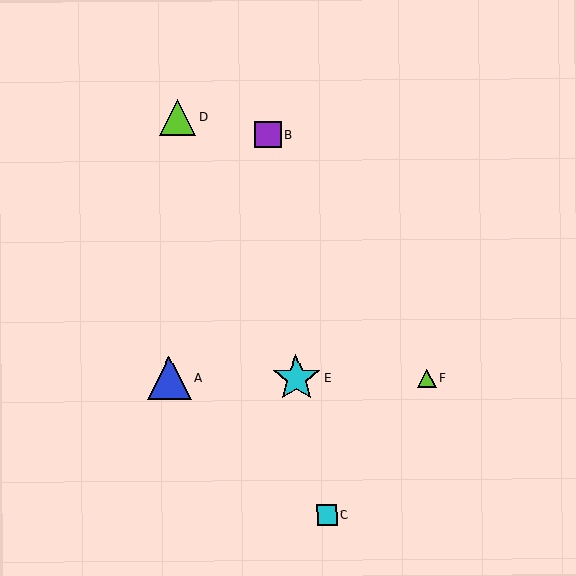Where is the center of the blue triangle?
The center of the blue triangle is at (169, 378).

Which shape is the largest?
The cyan star (labeled E) is the largest.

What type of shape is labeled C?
Shape C is a cyan square.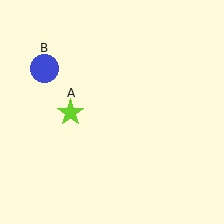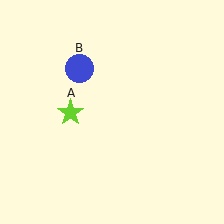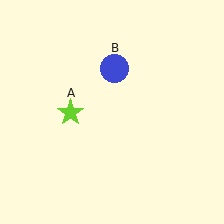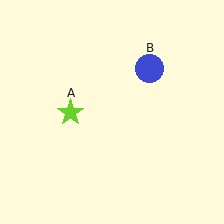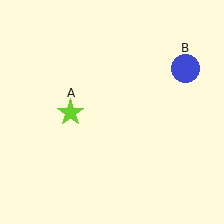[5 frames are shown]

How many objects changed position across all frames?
1 object changed position: blue circle (object B).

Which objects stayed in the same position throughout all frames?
Lime star (object A) remained stationary.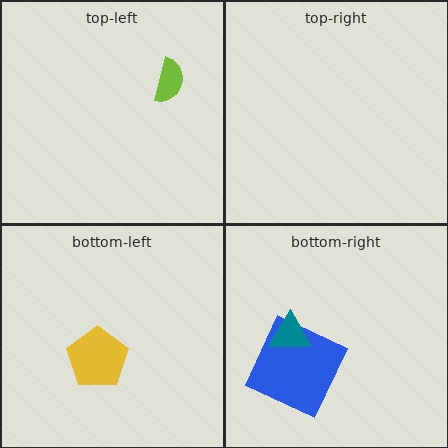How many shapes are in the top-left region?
1.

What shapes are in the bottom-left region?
The yellow pentagon.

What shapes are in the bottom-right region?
The blue square, the teal triangle.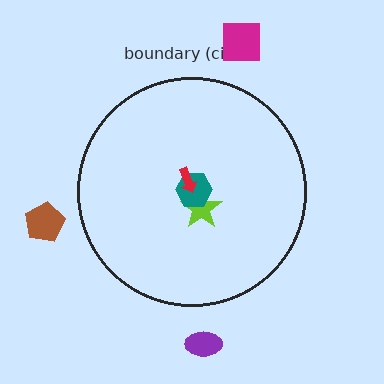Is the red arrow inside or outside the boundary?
Inside.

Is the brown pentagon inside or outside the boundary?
Outside.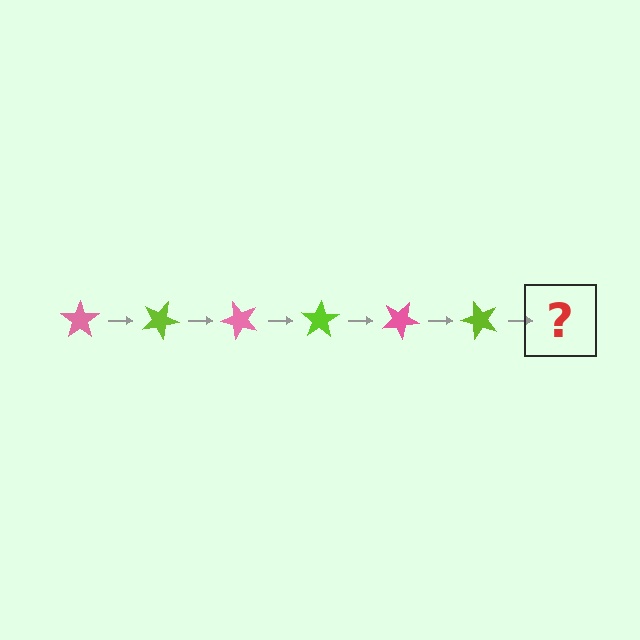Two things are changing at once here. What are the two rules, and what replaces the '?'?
The two rules are that it rotates 25 degrees each step and the color cycles through pink and lime. The '?' should be a pink star, rotated 150 degrees from the start.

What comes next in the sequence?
The next element should be a pink star, rotated 150 degrees from the start.